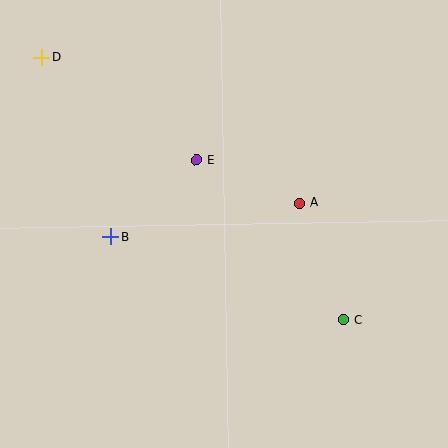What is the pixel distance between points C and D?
The distance between C and D is 400 pixels.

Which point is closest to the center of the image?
Point E at (197, 160) is closest to the center.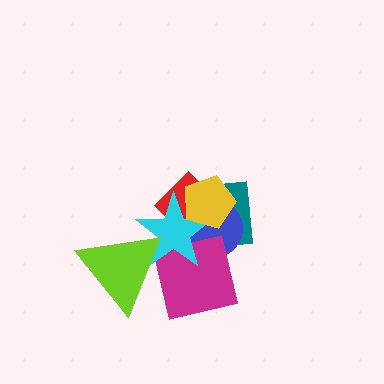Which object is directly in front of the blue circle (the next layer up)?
The magenta square is directly in front of the blue circle.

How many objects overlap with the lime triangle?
2 objects overlap with the lime triangle.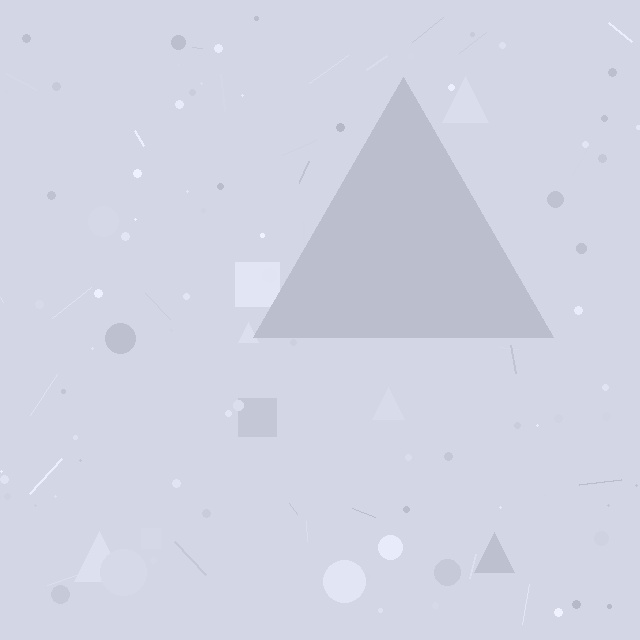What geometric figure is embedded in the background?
A triangle is embedded in the background.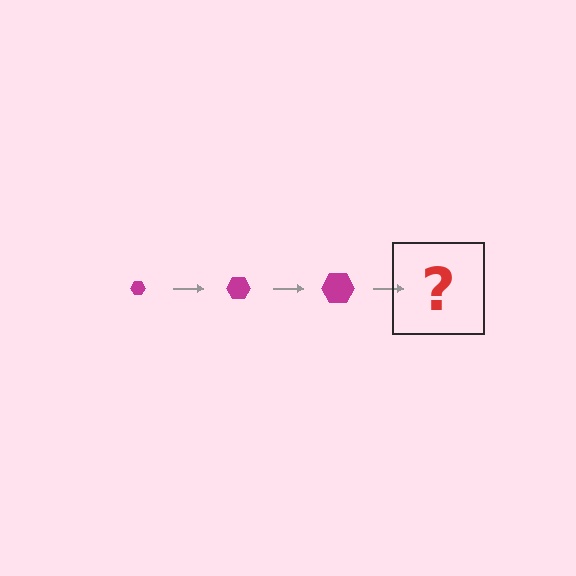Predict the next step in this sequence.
The next step is a magenta hexagon, larger than the previous one.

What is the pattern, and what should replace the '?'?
The pattern is that the hexagon gets progressively larger each step. The '?' should be a magenta hexagon, larger than the previous one.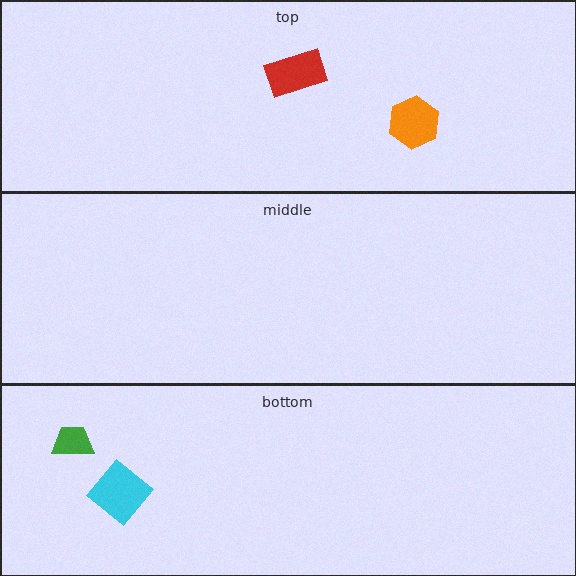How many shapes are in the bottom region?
2.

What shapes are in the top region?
The orange hexagon, the red rectangle.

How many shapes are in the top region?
2.